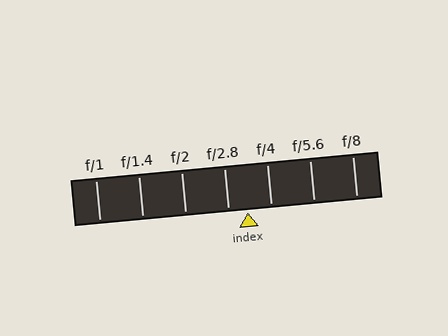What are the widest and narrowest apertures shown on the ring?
The widest aperture shown is f/1 and the narrowest is f/8.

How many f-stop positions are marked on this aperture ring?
There are 7 f-stop positions marked.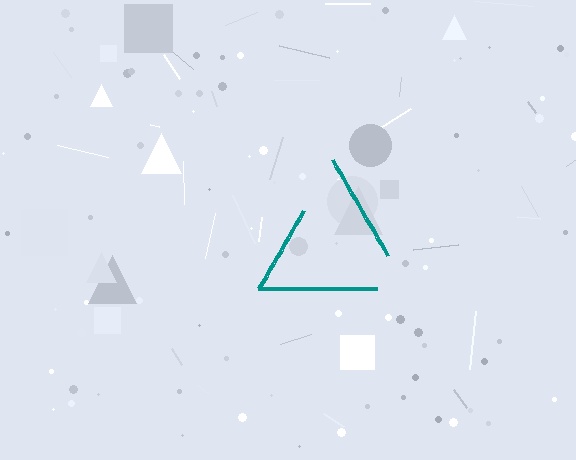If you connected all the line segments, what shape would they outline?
They would outline a triangle.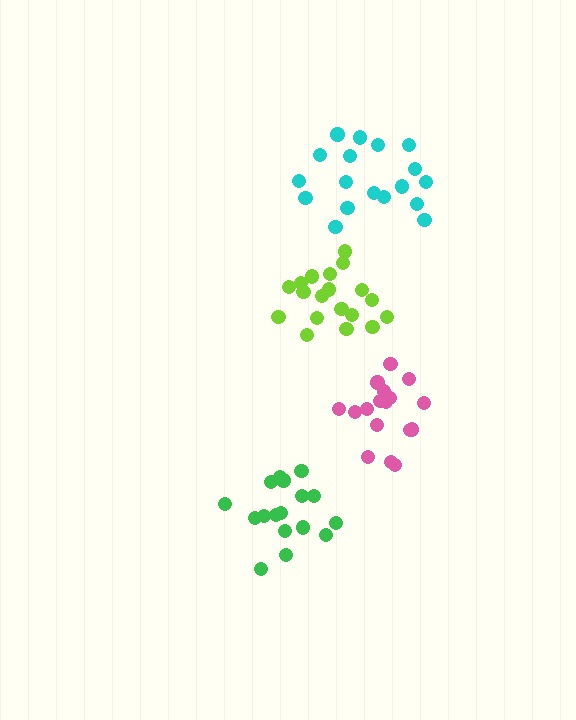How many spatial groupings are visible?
There are 4 spatial groupings.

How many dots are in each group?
Group 1: 18 dots, Group 2: 17 dots, Group 3: 19 dots, Group 4: 18 dots (72 total).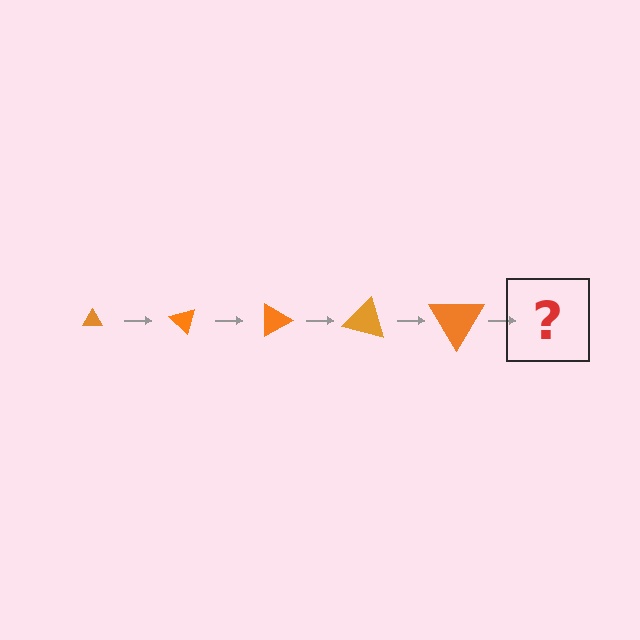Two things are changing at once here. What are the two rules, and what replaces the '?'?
The two rules are that the triangle grows larger each step and it rotates 45 degrees each step. The '?' should be a triangle, larger than the previous one and rotated 225 degrees from the start.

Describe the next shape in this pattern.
It should be a triangle, larger than the previous one and rotated 225 degrees from the start.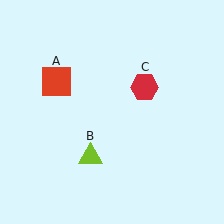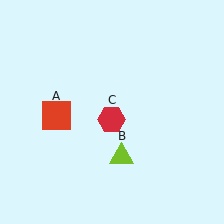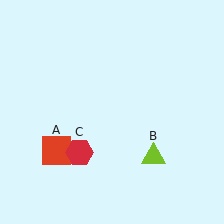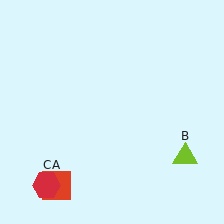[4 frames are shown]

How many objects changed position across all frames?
3 objects changed position: red square (object A), lime triangle (object B), red hexagon (object C).